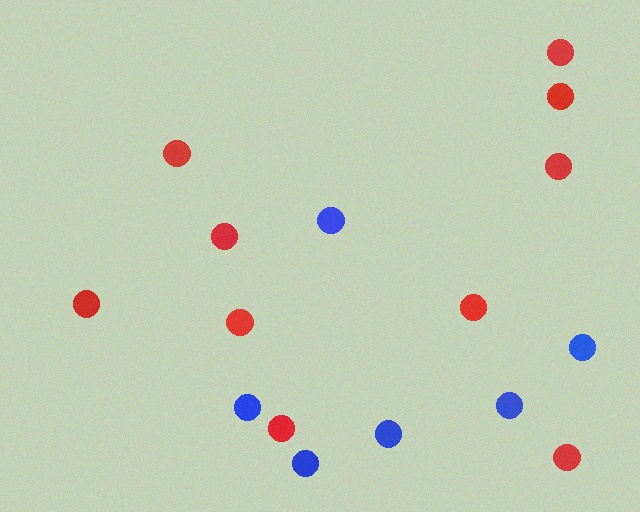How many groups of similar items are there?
There are 2 groups: one group of blue circles (6) and one group of red circles (10).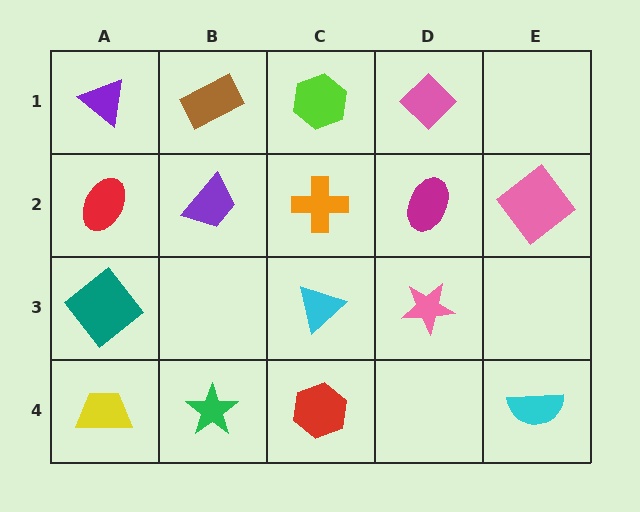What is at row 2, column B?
A purple trapezoid.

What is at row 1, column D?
A pink diamond.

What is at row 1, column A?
A purple triangle.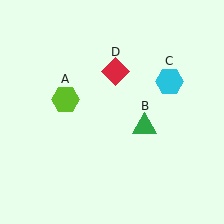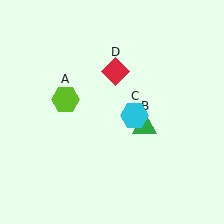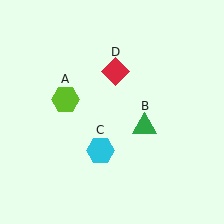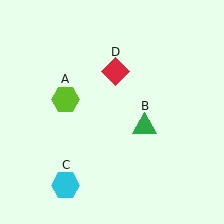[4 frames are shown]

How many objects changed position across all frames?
1 object changed position: cyan hexagon (object C).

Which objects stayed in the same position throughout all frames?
Lime hexagon (object A) and green triangle (object B) and red diamond (object D) remained stationary.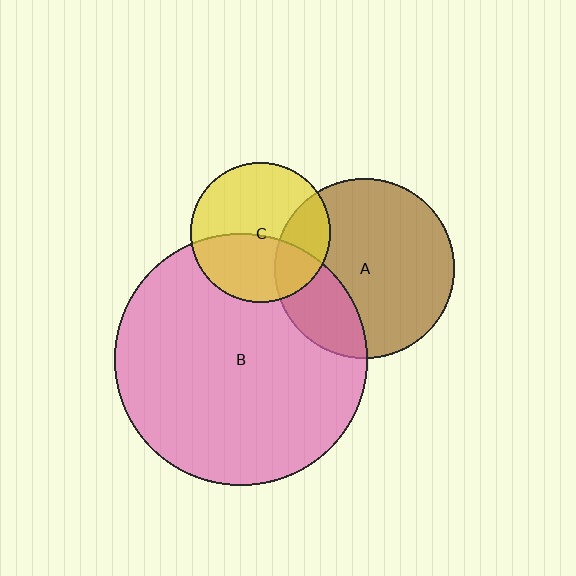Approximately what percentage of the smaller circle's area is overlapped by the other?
Approximately 25%.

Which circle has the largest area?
Circle B (pink).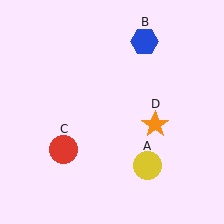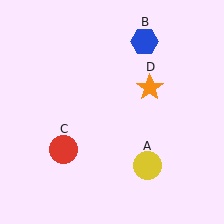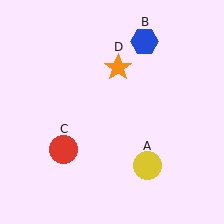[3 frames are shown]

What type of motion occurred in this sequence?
The orange star (object D) rotated counterclockwise around the center of the scene.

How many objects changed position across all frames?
1 object changed position: orange star (object D).